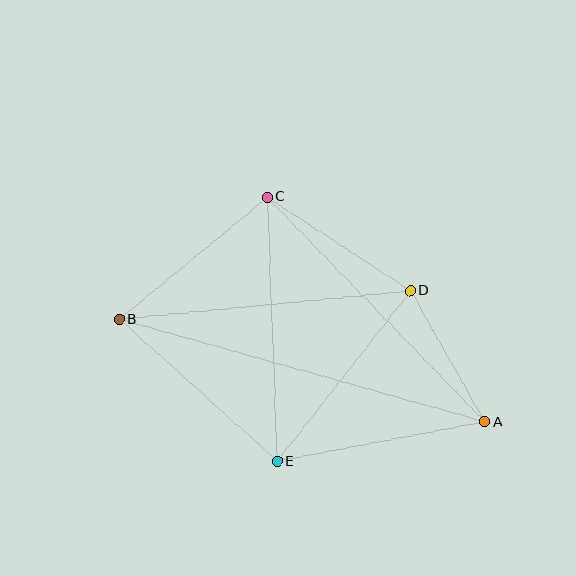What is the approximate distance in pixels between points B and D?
The distance between B and D is approximately 293 pixels.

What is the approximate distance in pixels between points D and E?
The distance between D and E is approximately 217 pixels.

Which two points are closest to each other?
Points A and D are closest to each other.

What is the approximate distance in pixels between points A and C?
The distance between A and C is approximately 313 pixels.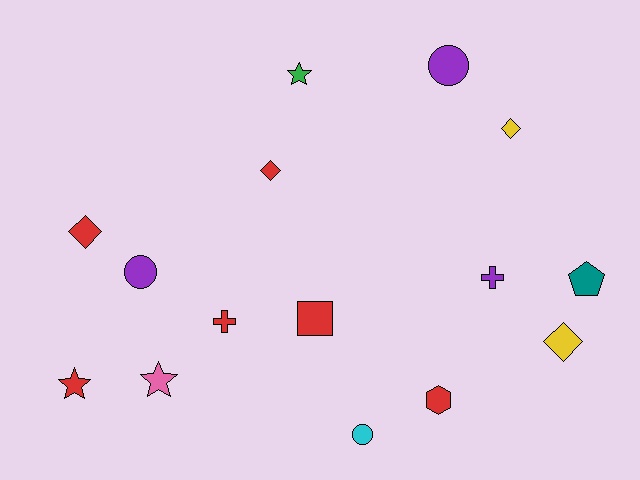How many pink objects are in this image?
There is 1 pink object.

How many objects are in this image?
There are 15 objects.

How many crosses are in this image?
There are 2 crosses.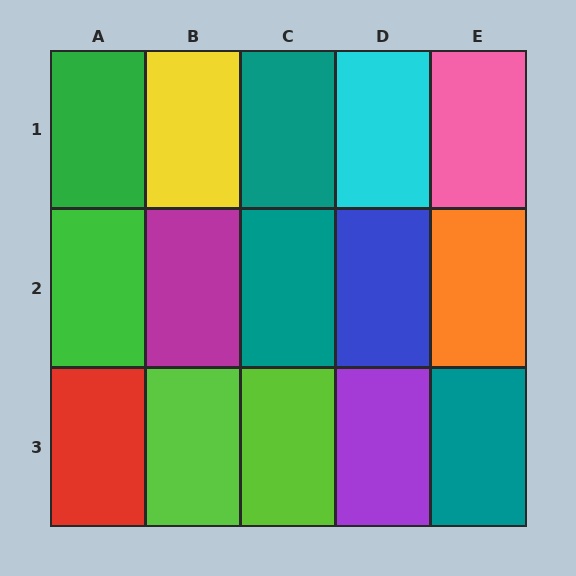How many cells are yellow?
1 cell is yellow.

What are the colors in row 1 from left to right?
Green, yellow, teal, cyan, pink.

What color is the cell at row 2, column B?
Magenta.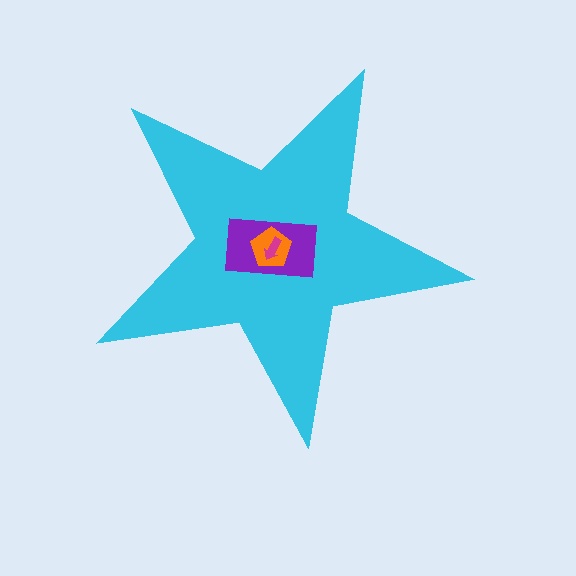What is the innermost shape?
The magenta arrow.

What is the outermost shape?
The cyan star.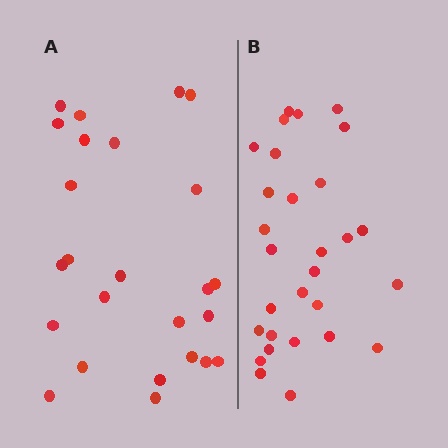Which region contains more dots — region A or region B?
Region B (the right region) has more dots.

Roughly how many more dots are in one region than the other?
Region B has about 4 more dots than region A.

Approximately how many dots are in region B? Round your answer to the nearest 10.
About 30 dots. (The exact count is 29, which rounds to 30.)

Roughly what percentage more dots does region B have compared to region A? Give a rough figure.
About 15% more.